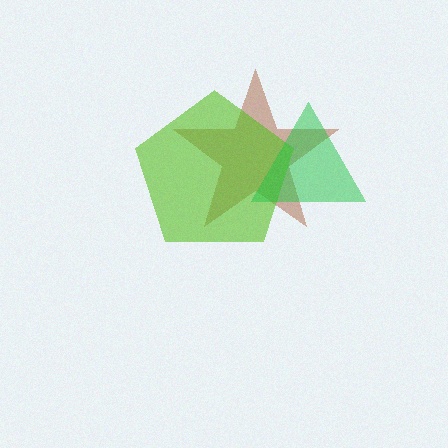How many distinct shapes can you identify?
There are 3 distinct shapes: a brown star, a lime pentagon, a green triangle.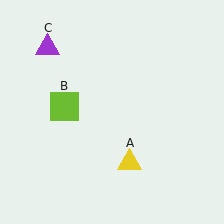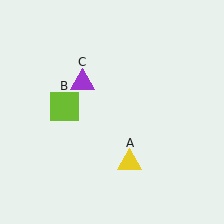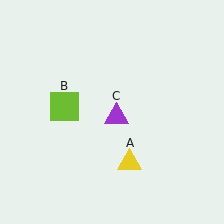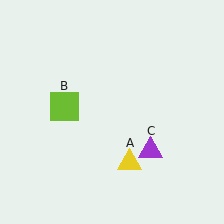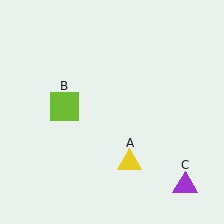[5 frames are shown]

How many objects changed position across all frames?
1 object changed position: purple triangle (object C).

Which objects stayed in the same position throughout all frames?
Yellow triangle (object A) and lime square (object B) remained stationary.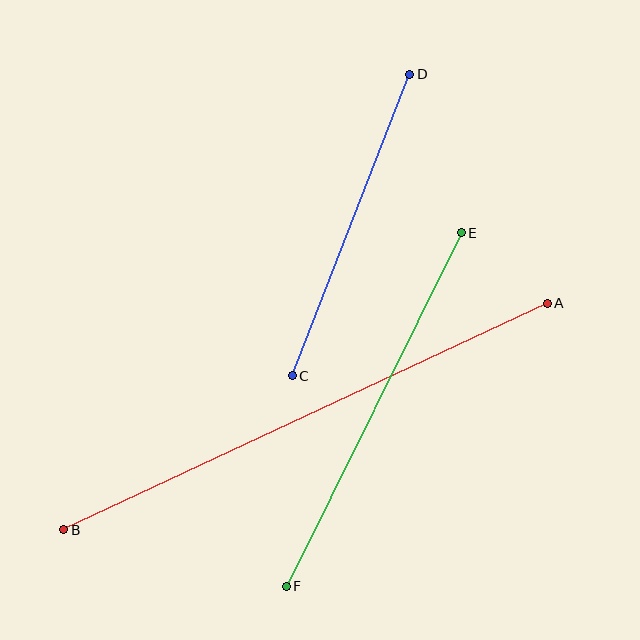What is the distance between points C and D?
The distance is approximately 324 pixels.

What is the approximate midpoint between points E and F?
The midpoint is at approximately (374, 409) pixels.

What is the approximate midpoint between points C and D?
The midpoint is at approximately (351, 225) pixels.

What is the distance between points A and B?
The distance is approximately 534 pixels.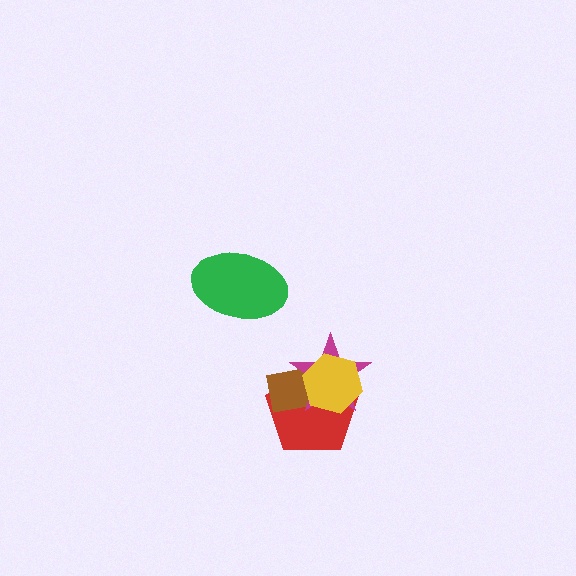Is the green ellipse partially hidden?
No, no other shape covers it.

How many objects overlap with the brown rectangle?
3 objects overlap with the brown rectangle.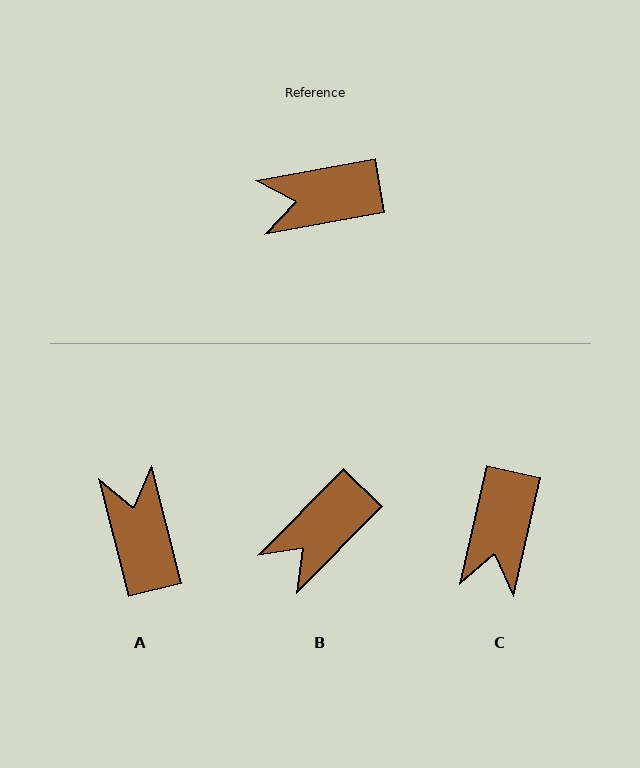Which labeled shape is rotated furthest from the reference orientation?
A, about 86 degrees away.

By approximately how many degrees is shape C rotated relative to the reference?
Approximately 67 degrees counter-clockwise.